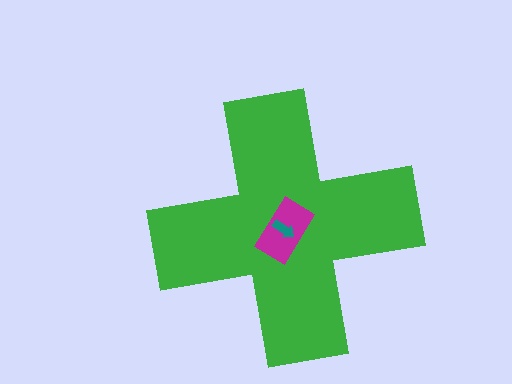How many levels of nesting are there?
3.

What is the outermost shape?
The green cross.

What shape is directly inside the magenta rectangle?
The teal arrow.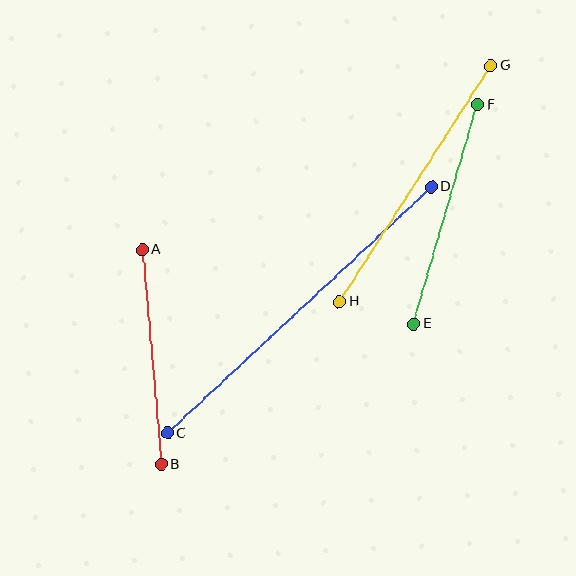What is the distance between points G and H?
The distance is approximately 280 pixels.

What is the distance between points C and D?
The distance is approximately 361 pixels.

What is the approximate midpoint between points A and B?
The midpoint is at approximately (152, 357) pixels.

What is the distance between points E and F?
The distance is approximately 228 pixels.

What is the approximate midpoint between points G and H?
The midpoint is at approximately (415, 184) pixels.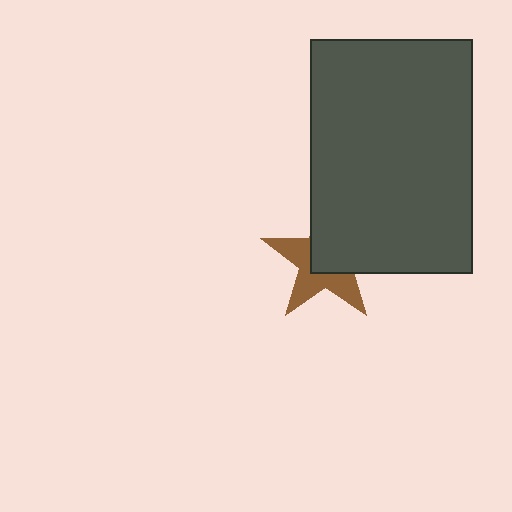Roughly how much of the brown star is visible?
About half of it is visible (roughly 48%).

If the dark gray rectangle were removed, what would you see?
You would see the complete brown star.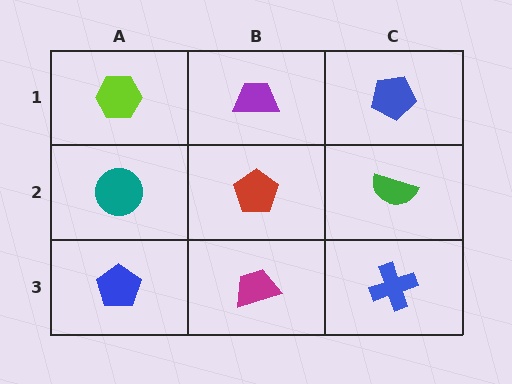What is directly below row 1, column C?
A green semicircle.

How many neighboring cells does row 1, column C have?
2.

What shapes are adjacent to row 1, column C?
A green semicircle (row 2, column C), a purple trapezoid (row 1, column B).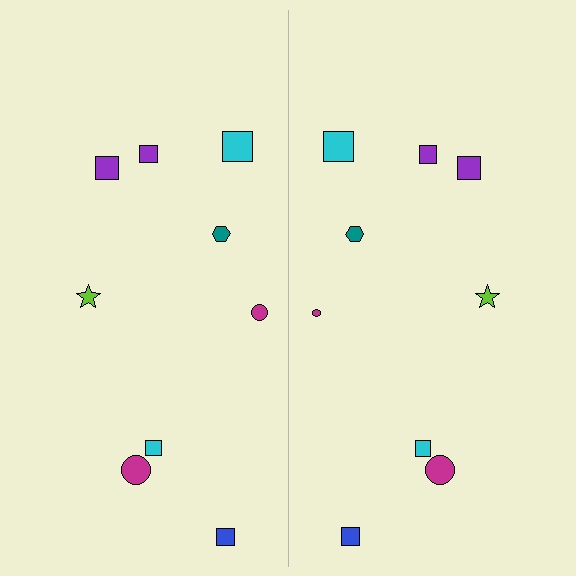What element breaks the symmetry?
The magenta circle on the right side has a different size than its mirror counterpart.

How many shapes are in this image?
There are 18 shapes in this image.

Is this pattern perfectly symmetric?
No, the pattern is not perfectly symmetric. The magenta circle on the right side has a different size than its mirror counterpart.